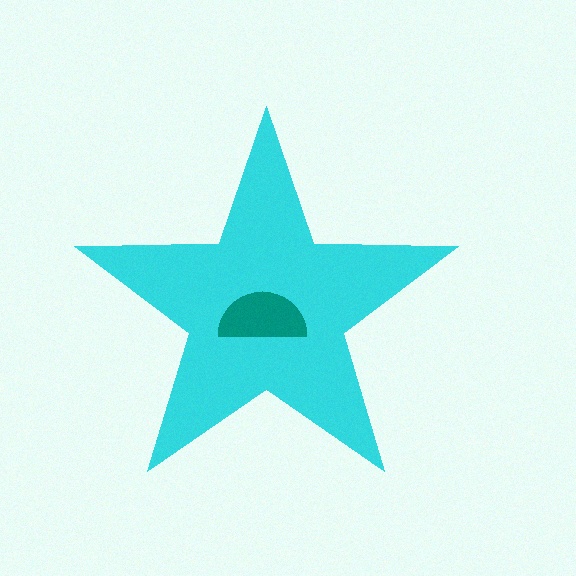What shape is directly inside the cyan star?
The teal semicircle.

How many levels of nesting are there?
2.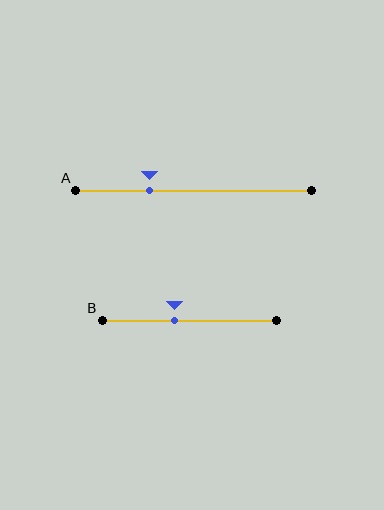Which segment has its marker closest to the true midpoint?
Segment B has its marker closest to the true midpoint.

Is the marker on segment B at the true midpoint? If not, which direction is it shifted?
No, the marker on segment B is shifted to the left by about 8% of the segment length.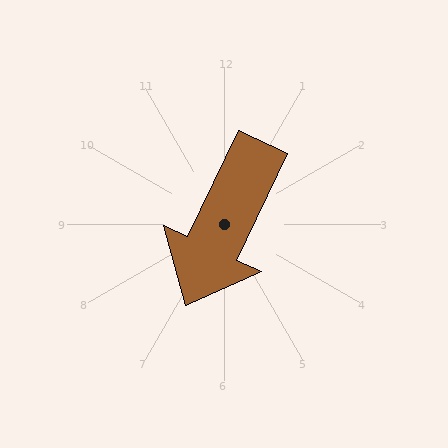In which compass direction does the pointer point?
Southwest.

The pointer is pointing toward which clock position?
Roughly 7 o'clock.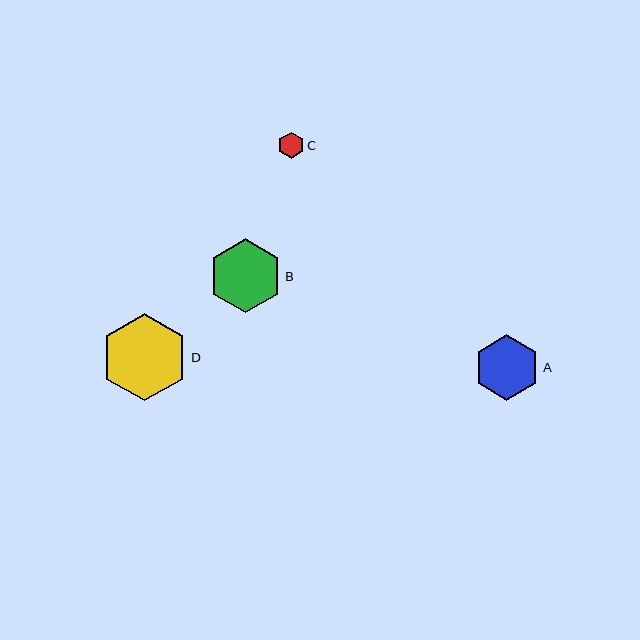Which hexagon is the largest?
Hexagon D is the largest with a size of approximately 87 pixels.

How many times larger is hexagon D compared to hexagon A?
Hexagon D is approximately 1.3 times the size of hexagon A.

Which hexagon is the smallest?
Hexagon C is the smallest with a size of approximately 26 pixels.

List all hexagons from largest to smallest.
From largest to smallest: D, B, A, C.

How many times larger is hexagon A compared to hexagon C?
Hexagon A is approximately 2.5 times the size of hexagon C.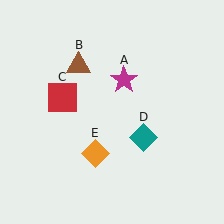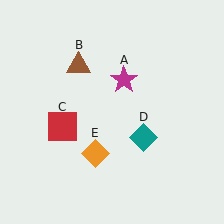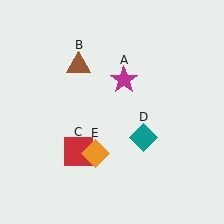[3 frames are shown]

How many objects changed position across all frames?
1 object changed position: red square (object C).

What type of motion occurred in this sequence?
The red square (object C) rotated counterclockwise around the center of the scene.